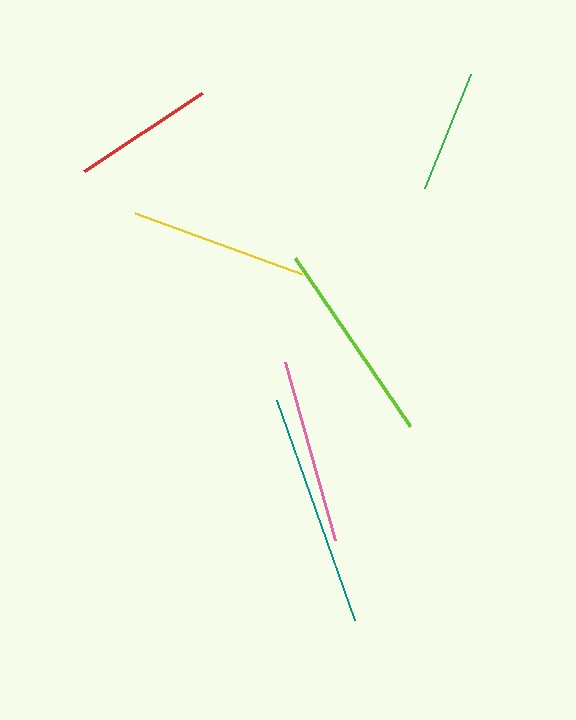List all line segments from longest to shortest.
From longest to shortest: teal, lime, pink, yellow, red, green.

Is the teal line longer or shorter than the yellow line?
The teal line is longer than the yellow line.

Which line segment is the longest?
The teal line is the longest at approximately 233 pixels.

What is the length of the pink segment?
The pink segment is approximately 184 pixels long.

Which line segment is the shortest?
The green line is the shortest at approximately 124 pixels.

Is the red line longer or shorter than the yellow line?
The yellow line is longer than the red line.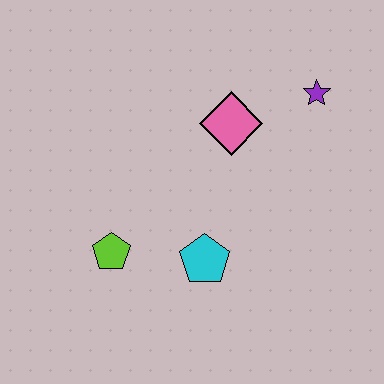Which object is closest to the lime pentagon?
The cyan pentagon is closest to the lime pentagon.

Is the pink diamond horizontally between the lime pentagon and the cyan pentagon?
No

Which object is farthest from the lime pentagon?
The purple star is farthest from the lime pentagon.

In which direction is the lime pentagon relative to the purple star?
The lime pentagon is to the left of the purple star.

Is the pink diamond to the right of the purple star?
No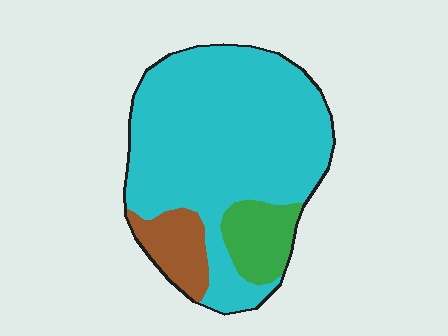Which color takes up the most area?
Cyan, at roughly 75%.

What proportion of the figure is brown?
Brown covers about 10% of the figure.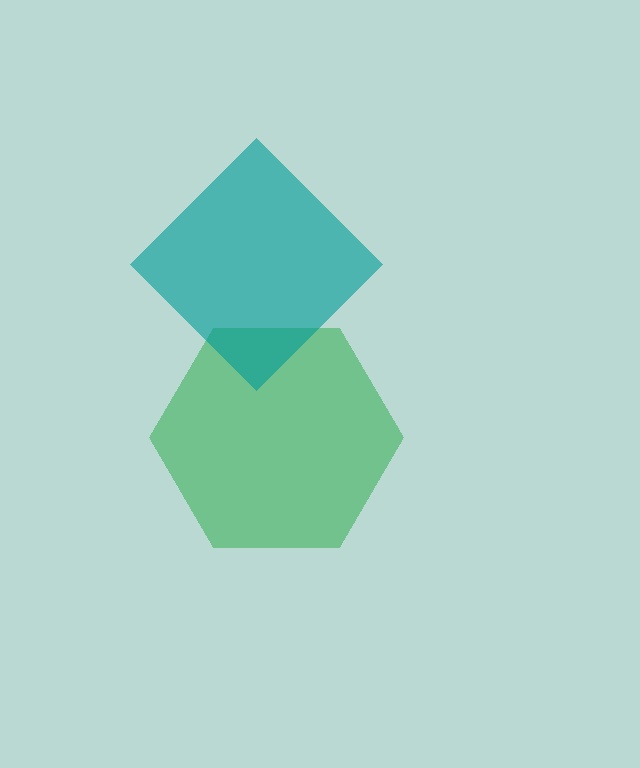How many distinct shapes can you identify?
There are 2 distinct shapes: a green hexagon, a teal diamond.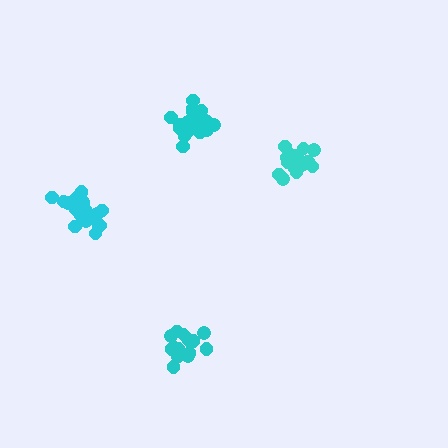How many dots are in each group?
Group 1: 20 dots, Group 2: 21 dots, Group 3: 15 dots, Group 4: 21 dots (77 total).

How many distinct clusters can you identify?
There are 4 distinct clusters.